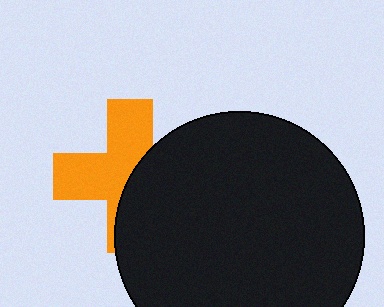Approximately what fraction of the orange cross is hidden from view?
Roughly 47% of the orange cross is hidden behind the black circle.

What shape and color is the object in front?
The object in front is a black circle.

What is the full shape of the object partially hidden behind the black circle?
The partially hidden object is an orange cross.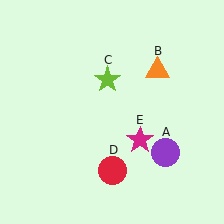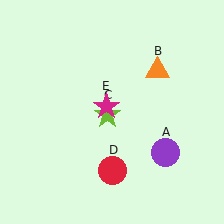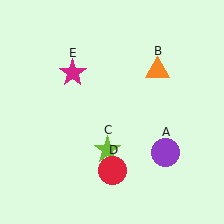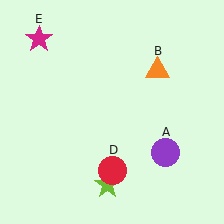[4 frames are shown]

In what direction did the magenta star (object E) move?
The magenta star (object E) moved up and to the left.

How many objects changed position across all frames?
2 objects changed position: lime star (object C), magenta star (object E).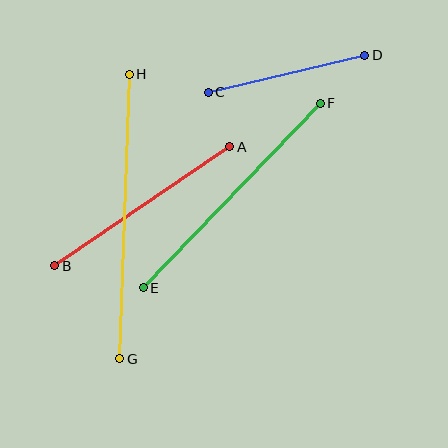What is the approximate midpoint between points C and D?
The midpoint is at approximately (287, 74) pixels.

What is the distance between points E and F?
The distance is approximately 256 pixels.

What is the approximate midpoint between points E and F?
The midpoint is at approximately (232, 196) pixels.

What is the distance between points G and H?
The distance is approximately 284 pixels.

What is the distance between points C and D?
The distance is approximately 161 pixels.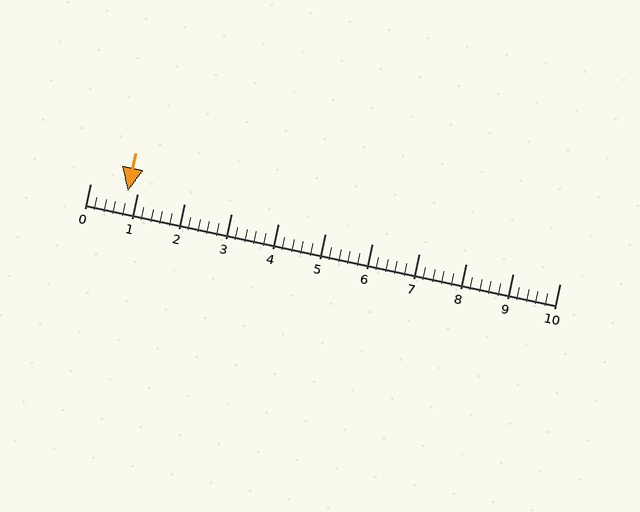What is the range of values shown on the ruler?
The ruler shows values from 0 to 10.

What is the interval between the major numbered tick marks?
The major tick marks are spaced 1 units apart.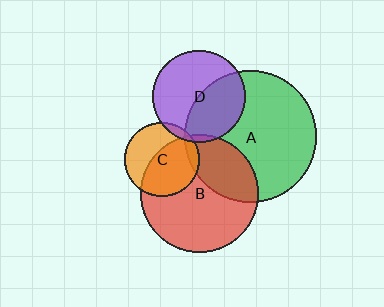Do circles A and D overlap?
Yes.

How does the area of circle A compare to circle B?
Approximately 1.2 times.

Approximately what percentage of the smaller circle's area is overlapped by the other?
Approximately 45%.